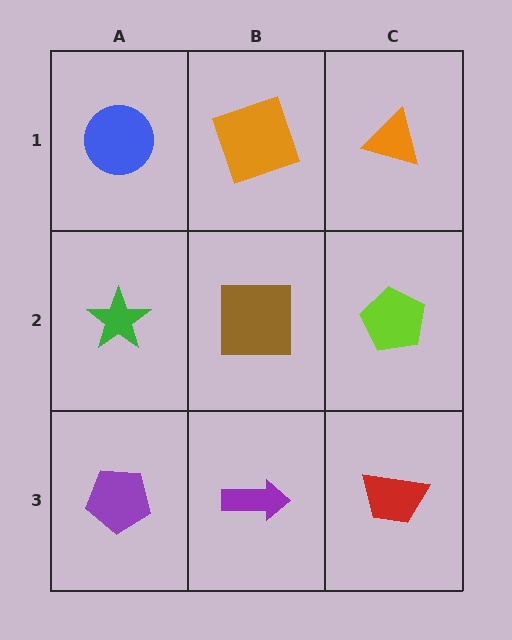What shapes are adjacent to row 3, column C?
A lime pentagon (row 2, column C), a purple arrow (row 3, column B).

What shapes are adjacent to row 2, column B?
An orange square (row 1, column B), a purple arrow (row 3, column B), a green star (row 2, column A), a lime pentagon (row 2, column C).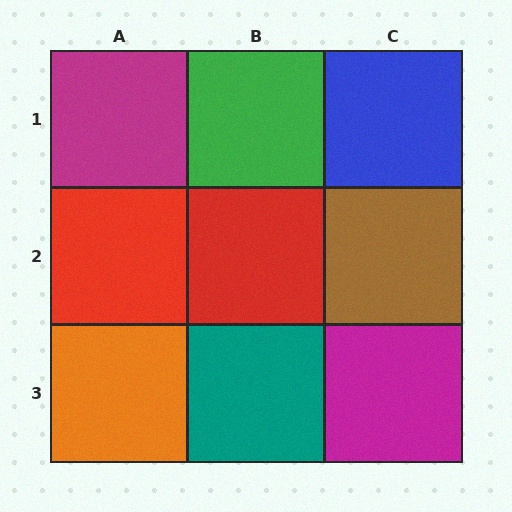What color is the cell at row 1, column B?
Green.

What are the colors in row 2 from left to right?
Red, red, brown.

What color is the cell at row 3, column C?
Magenta.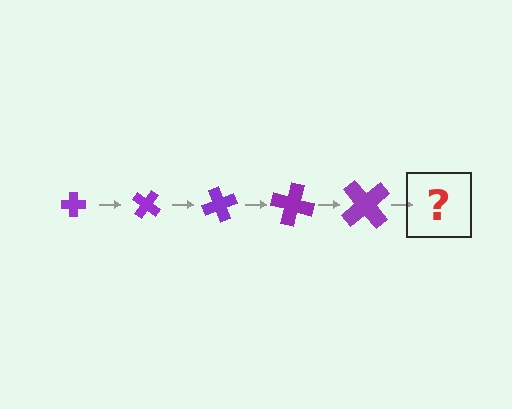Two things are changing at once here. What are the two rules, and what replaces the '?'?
The two rules are that the cross grows larger each step and it rotates 35 degrees each step. The '?' should be a cross, larger than the previous one and rotated 175 degrees from the start.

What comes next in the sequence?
The next element should be a cross, larger than the previous one and rotated 175 degrees from the start.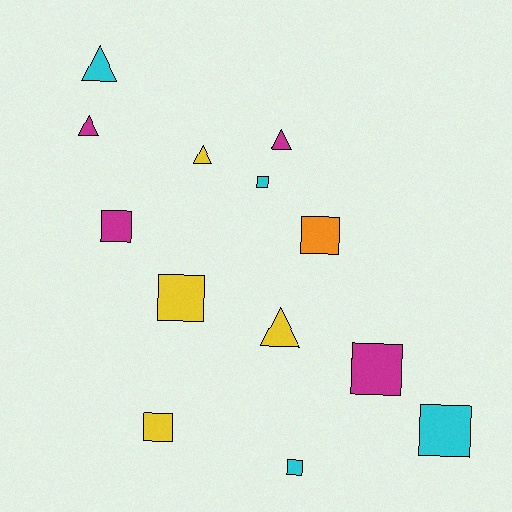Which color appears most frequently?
Yellow, with 4 objects.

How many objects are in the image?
There are 13 objects.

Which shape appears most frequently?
Square, with 8 objects.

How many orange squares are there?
There is 1 orange square.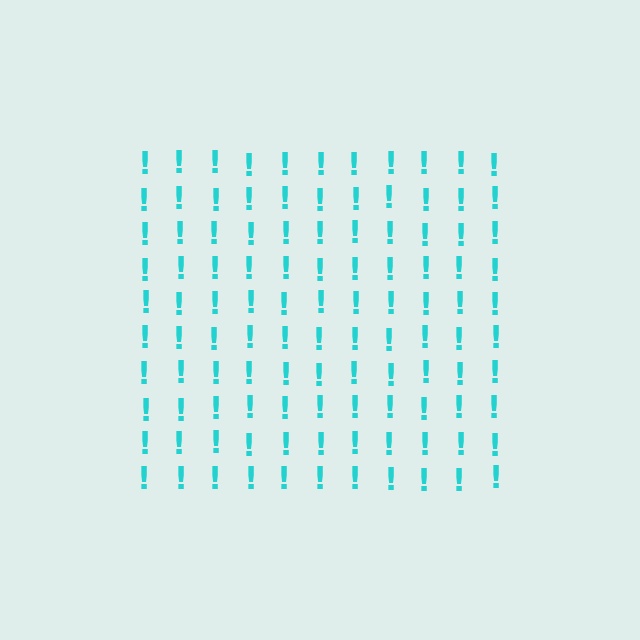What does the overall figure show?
The overall figure shows a square.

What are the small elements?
The small elements are exclamation marks.